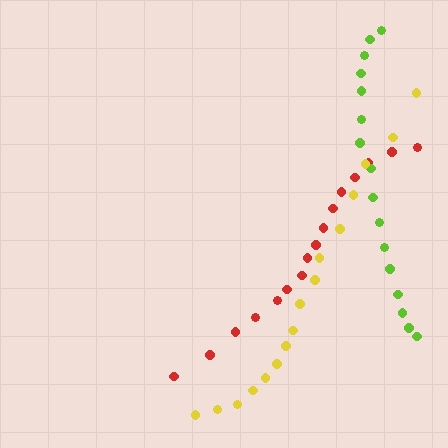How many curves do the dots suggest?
There are 3 distinct paths.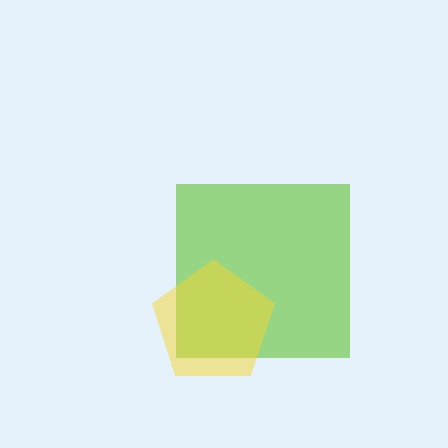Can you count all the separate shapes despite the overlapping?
Yes, there are 2 separate shapes.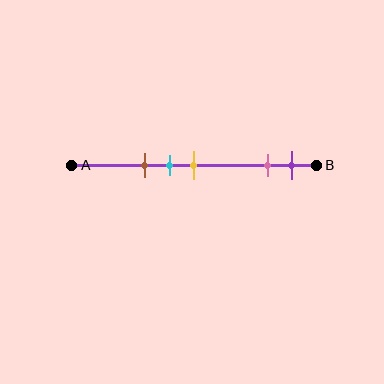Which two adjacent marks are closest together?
The cyan and yellow marks are the closest adjacent pair.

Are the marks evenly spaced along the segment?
No, the marks are not evenly spaced.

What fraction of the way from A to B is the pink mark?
The pink mark is approximately 80% (0.8) of the way from A to B.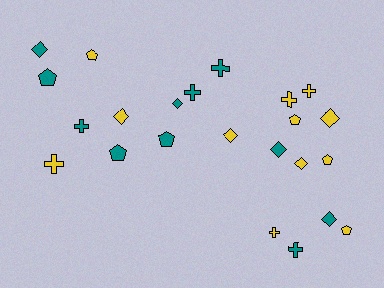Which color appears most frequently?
Yellow, with 12 objects.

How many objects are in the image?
There are 23 objects.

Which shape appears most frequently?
Diamond, with 8 objects.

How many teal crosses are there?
There are 4 teal crosses.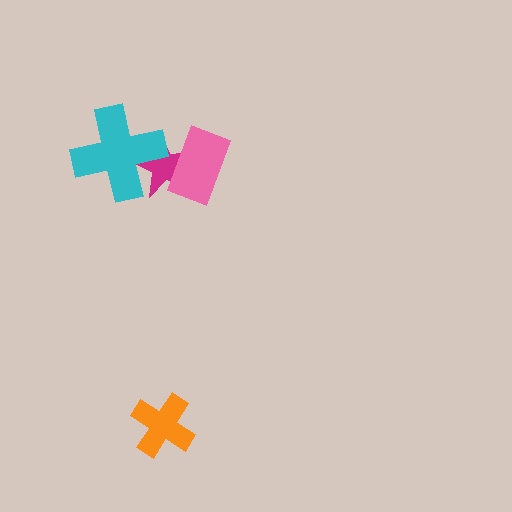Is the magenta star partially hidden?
Yes, it is partially covered by another shape.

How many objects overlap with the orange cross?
0 objects overlap with the orange cross.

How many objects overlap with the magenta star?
2 objects overlap with the magenta star.